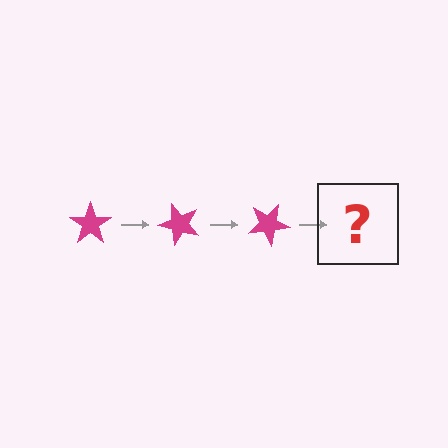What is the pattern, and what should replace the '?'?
The pattern is that the star rotates 50 degrees each step. The '?' should be a magenta star rotated 150 degrees.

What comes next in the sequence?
The next element should be a magenta star rotated 150 degrees.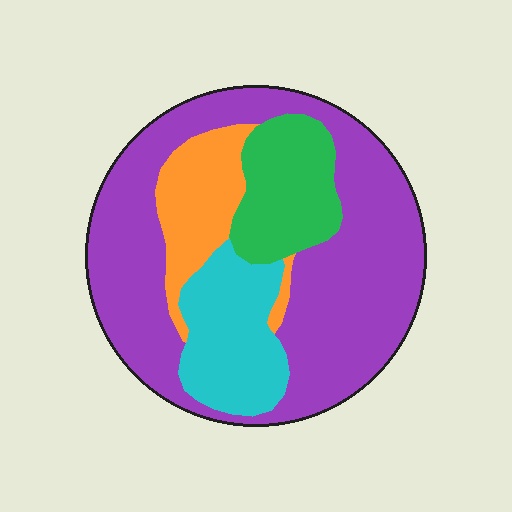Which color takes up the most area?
Purple, at roughly 55%.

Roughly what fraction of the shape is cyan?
Cyan takes up about one sixth (1/6) of the shape.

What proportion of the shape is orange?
Orange covers around 15% of the shape.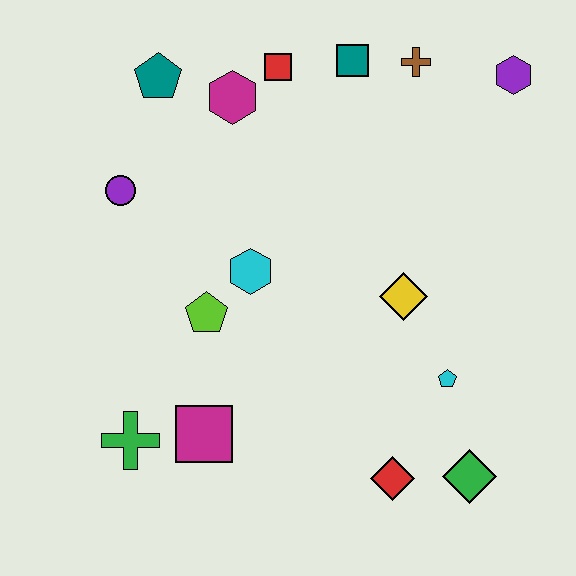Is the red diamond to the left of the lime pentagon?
No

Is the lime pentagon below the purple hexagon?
Yes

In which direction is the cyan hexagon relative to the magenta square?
The cyan hexagon is above the magenta square.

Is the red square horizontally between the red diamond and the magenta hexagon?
Yes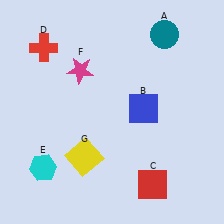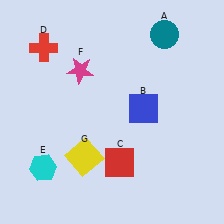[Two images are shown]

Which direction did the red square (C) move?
The red square (C) moved left.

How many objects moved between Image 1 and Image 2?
1 object moved between the two images.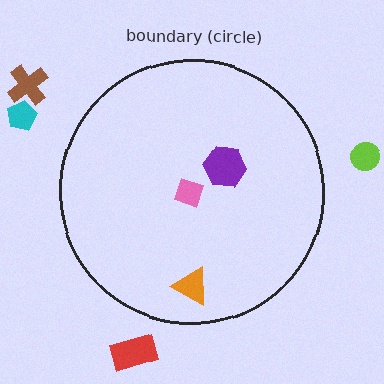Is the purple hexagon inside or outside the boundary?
Inside.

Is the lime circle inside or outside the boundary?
Outside.